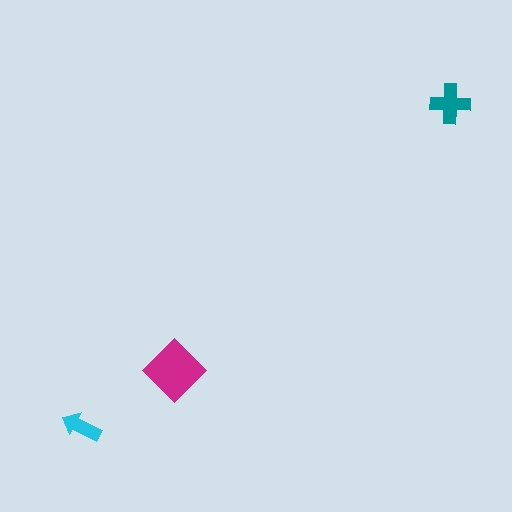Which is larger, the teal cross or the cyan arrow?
The teal cross.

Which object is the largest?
The magenta diamond.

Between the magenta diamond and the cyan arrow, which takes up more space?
The magenta diamond.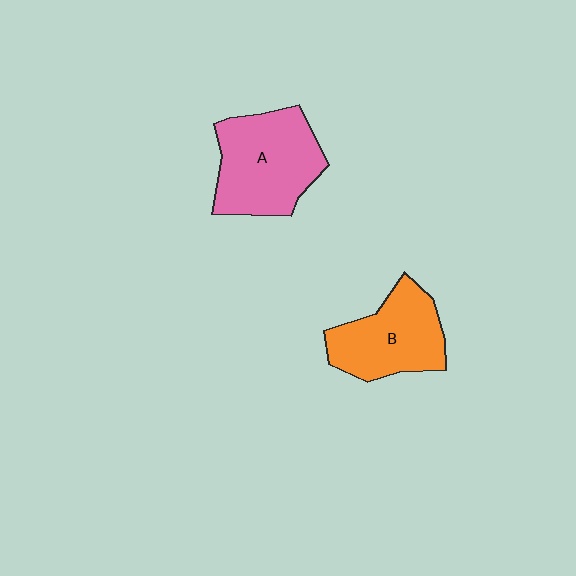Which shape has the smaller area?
Shape B (orange).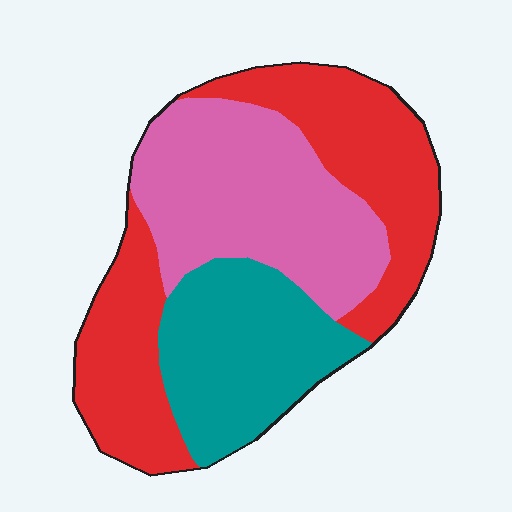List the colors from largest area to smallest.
From largest to smallest: red, pink, teal.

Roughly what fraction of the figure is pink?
Pink covers about 35% of the figure.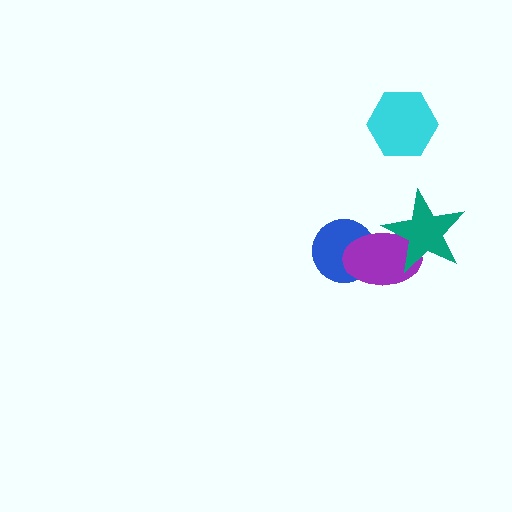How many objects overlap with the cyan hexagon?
0 objects overlap with the cyan hexagon.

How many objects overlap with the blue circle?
1 object overlaps with the blue circle.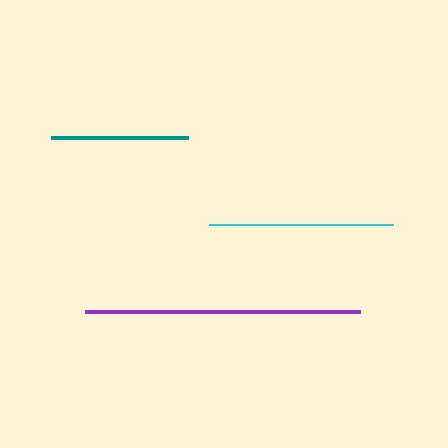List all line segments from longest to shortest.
From longest to shortest: purple, cyan, teal.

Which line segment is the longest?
The purple line is the longest at approximately 274 pixels.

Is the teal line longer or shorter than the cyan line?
The cyan line is longer than the teal line.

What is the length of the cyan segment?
The cyan segment is approximately 184 pixels long.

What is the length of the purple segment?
The purple segment is approximately 274 pixels long.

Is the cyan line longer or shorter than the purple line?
The purple line is longer than the cyan line.